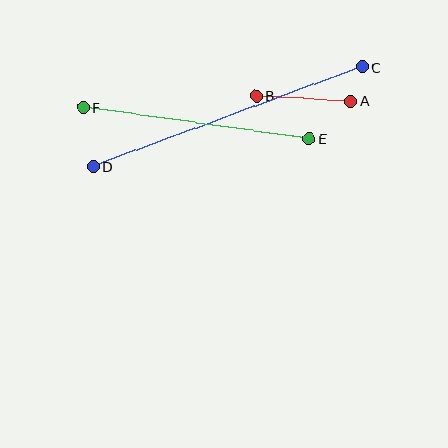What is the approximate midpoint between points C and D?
The midpoint is at approximately (228, 117) pixels.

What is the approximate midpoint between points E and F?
The midpoint is at approximately (196, 123) pixels.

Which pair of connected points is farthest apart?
Points C and D are farthest apart.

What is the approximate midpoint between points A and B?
The midpoint is at approximately (304, 99) pixels.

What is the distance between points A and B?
The distance is approximately 95 pixels.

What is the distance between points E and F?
The distance is approximately 228 pixels.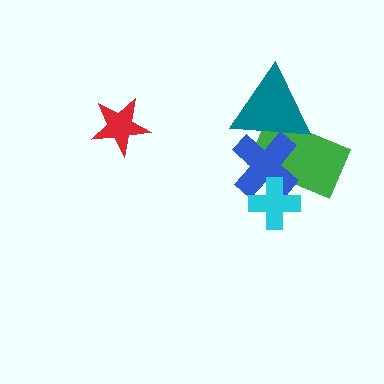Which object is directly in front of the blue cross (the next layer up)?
The cyan cross is directly in front of the blue cross.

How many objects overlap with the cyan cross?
2 objects overlap with the cyan cross.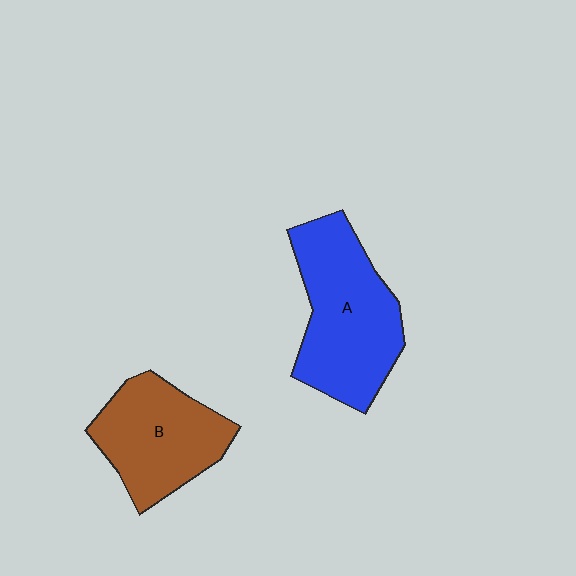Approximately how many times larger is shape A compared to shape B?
Approximately 1.3 times.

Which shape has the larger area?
Shape A (blue).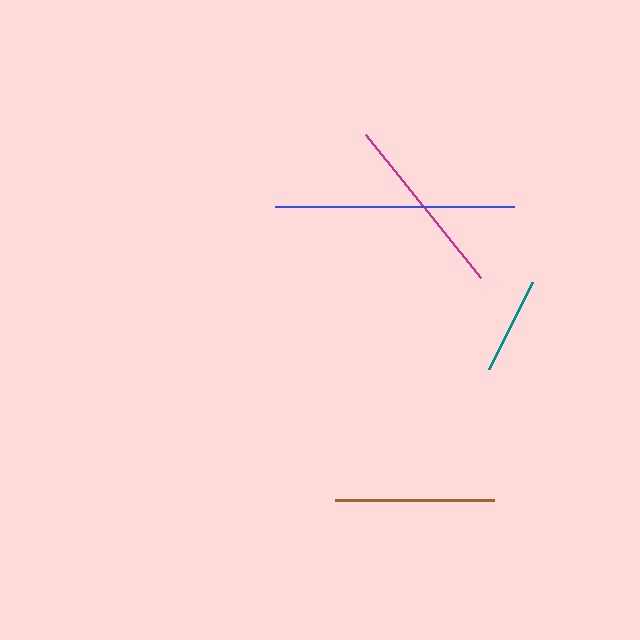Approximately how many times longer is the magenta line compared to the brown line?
The magenta line is approximately 1.2 times the length of the brown line.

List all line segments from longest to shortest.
From longest to shortest: blue, magenta, brown, teal.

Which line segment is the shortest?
The teal line is the shortest at approximately 97 pixels.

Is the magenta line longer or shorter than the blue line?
The blue line is longer than the magenta line.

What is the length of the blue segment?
The blue segment is approximately 240 pixels long.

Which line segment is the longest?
The blue line is the longest at approximately 240 pixels.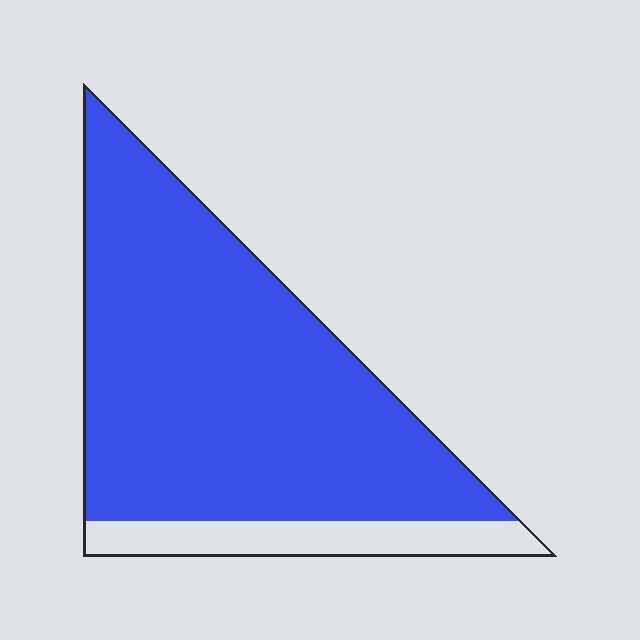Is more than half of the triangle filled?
Yes.